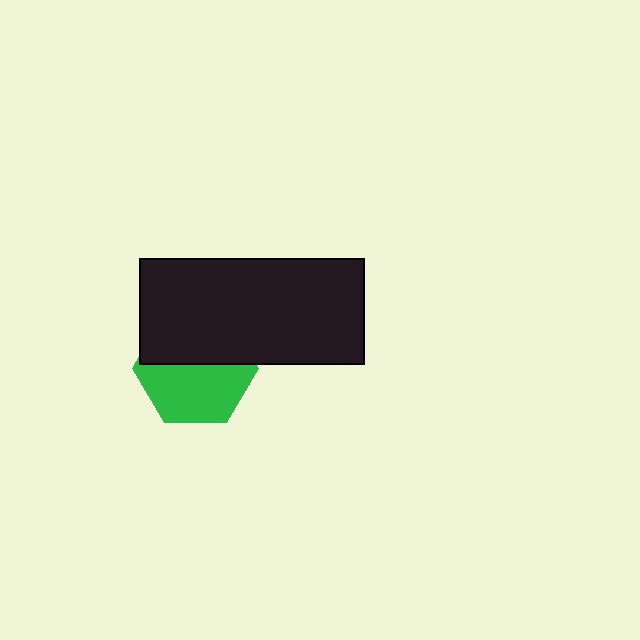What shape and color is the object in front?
The object in front is a black rectangle.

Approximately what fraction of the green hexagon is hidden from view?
Roughly 46% of the green hexagon is hidden behind the black rectangle.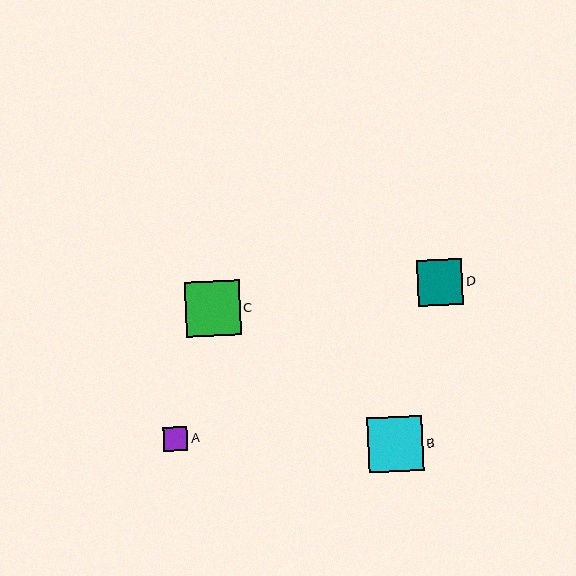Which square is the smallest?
Square A is the smallest with a size of approximately 24 pixels.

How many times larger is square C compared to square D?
Square C is approximately 1.2 times the size of square D.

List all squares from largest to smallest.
From largest to smallest: B, C, D, A.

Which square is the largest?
Square B is the largest with a size of approximately 55 pixels.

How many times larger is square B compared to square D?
Square B is approximately 1.2 times the size of square D.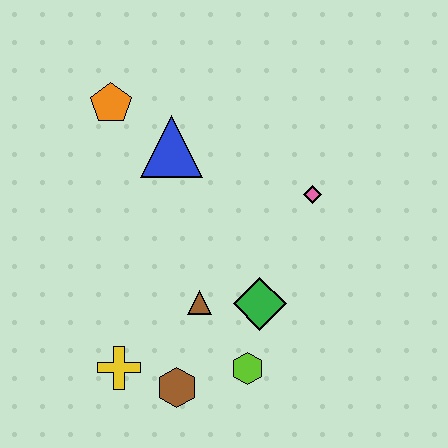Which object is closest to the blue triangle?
The orange pentagon is closest to the blue triangle.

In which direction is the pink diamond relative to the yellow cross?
The pink diamond is to the right of the yellow cross.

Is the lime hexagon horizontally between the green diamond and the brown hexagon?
Yes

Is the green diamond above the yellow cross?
Yes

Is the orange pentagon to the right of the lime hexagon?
No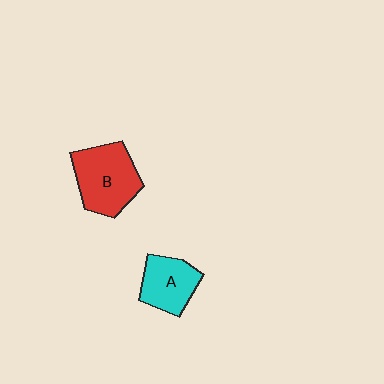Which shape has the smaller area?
Shape A (cyan).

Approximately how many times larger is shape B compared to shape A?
Approximately 1.4 times.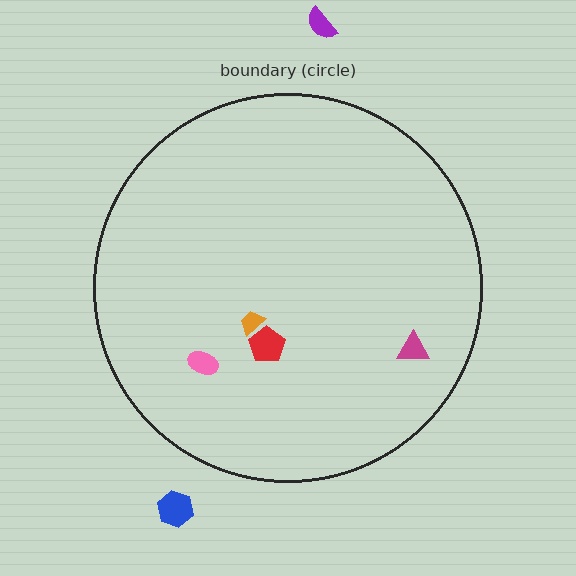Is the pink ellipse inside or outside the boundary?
Inside.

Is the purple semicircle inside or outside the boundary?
Outside.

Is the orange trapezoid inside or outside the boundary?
Inside.